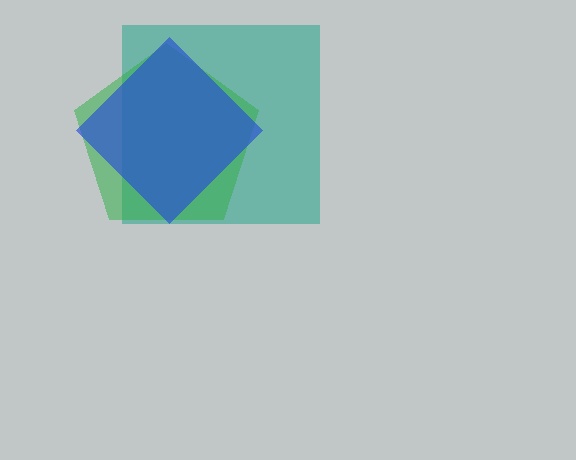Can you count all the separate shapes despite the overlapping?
Yes, there are 3 separate shapes.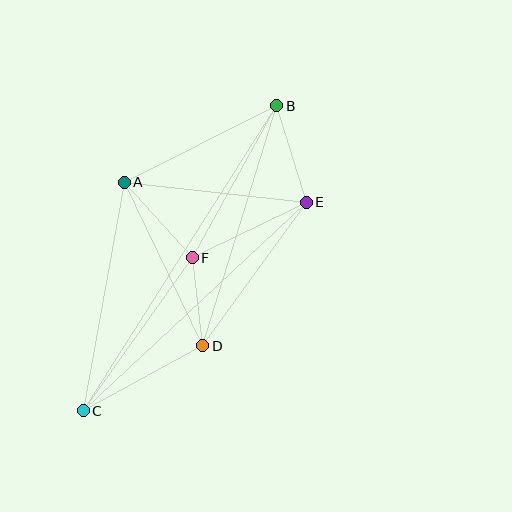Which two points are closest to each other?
Points D and F are closest to each other.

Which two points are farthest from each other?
Points B and C are farthest from each other.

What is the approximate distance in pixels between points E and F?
The distance between E and F is approximately 127 pixels.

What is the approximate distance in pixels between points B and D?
The distance between B and D is approximately 251 pixels.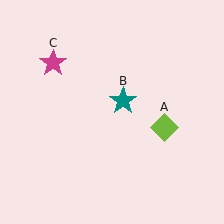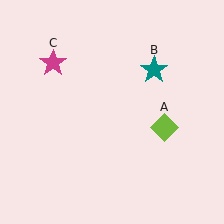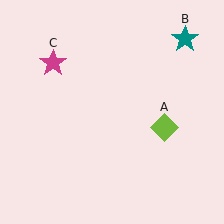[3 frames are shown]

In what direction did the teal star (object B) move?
The teal star (object B) moved up and to the right.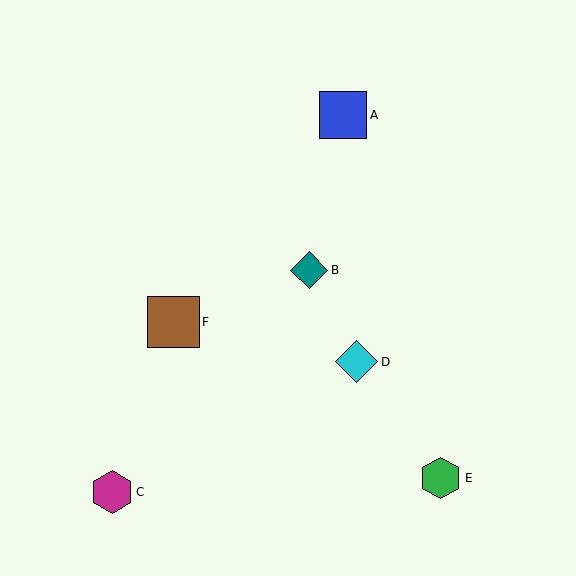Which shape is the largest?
The brown square (labeled F) is the largest.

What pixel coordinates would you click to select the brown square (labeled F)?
Click at (173, 322) to select the brown square F.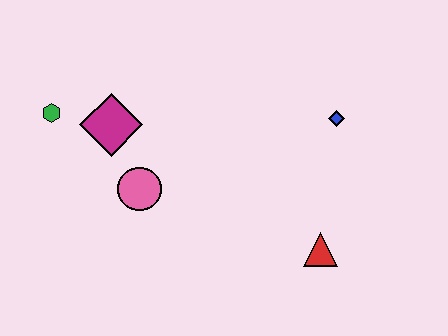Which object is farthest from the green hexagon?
The red triangle is farthest from the green hexagon.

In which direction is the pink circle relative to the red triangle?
The pink circle is to the left of the red triangle.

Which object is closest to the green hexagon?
The magenta diamond is closest to the green hexagon.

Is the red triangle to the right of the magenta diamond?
Yes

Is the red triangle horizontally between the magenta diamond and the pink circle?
No